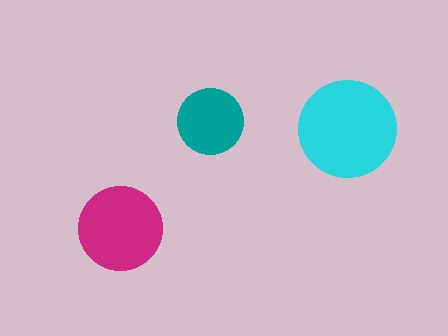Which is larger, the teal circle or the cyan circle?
The cyan one.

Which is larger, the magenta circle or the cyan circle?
The cyan one.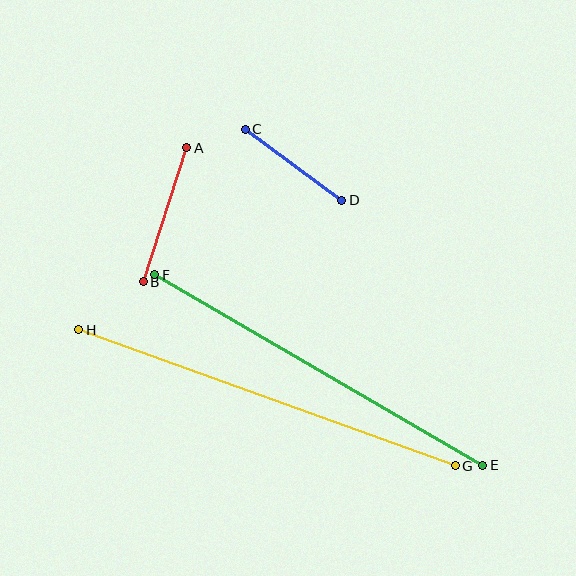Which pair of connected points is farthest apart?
Points G and H are farthest apart.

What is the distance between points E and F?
The distance is approximately 379 pixels.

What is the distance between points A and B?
The distance is approximately 141 pixels.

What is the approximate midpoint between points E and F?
The midpoint is at approximately (319, 370) pixels.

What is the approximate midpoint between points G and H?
The midpoint is at approximately (267, 398) pixels.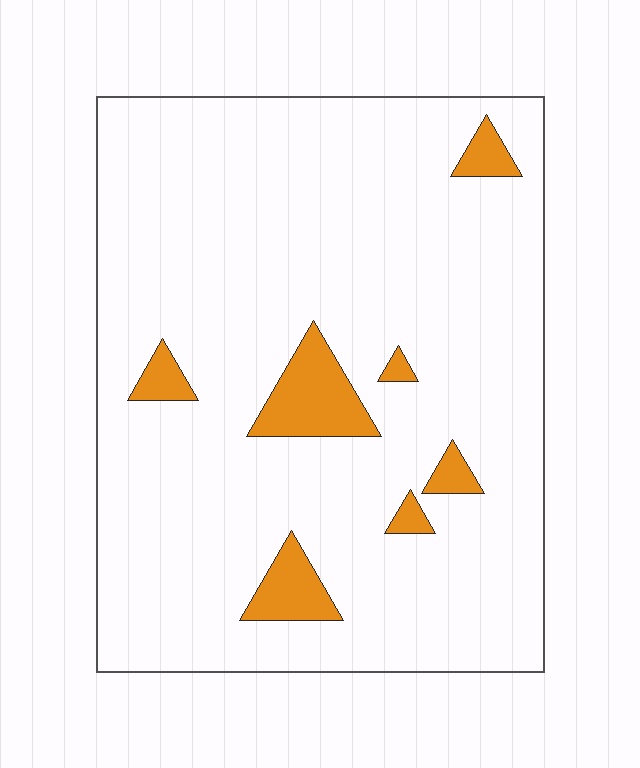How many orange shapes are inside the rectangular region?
7.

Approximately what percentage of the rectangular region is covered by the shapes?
Approximately 10%.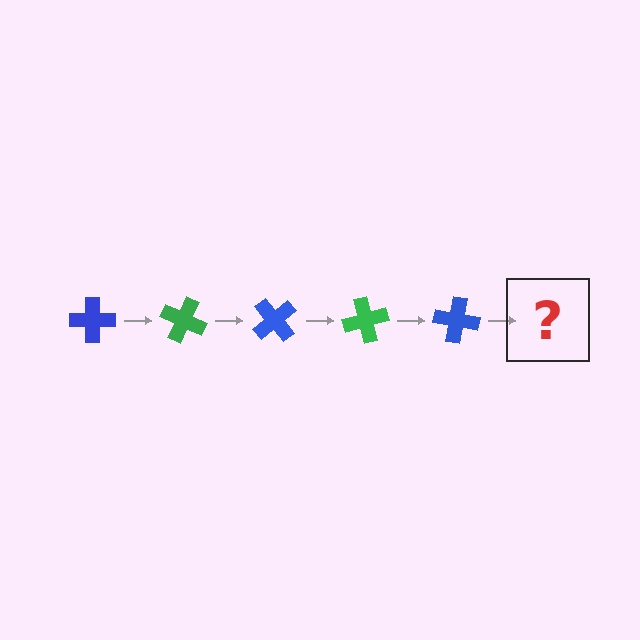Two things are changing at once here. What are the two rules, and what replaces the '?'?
The two rules are that it rotates 25 degrees each step and the color cycles through blue and green. The '?' should be a green cross, rotated 125 degrees from the start.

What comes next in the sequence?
The next element should be a green cross, rotated 125 degrees from the start.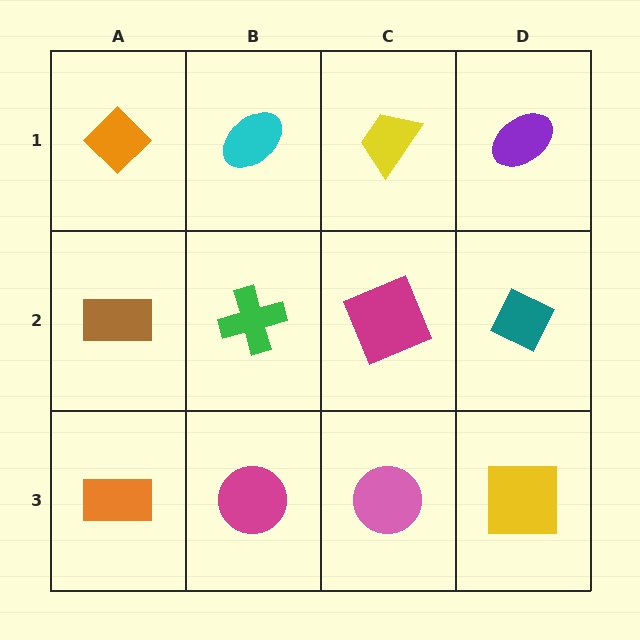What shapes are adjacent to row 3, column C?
A magenta square (row 2, column C), a magenta circle (row 3, column B), a yellow square (row 3, column D).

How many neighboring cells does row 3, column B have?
3.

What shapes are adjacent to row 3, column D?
A teal diamond (row 2, column D), a pink circle (row 3, column C).